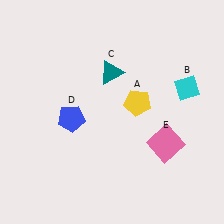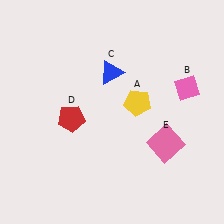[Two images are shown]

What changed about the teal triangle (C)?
In Image 1, C is teal. In Image 2, it changed to blue.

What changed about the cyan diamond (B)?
In Image 1, B is cyan. In Image 2, it changed to pink.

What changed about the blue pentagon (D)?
In Image 1, D is blue. In Image 2, it changed to red.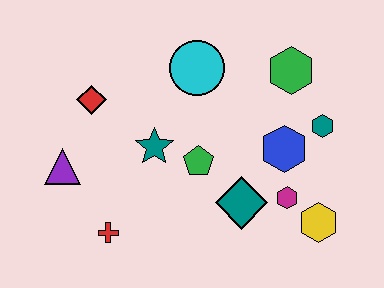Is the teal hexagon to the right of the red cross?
Yes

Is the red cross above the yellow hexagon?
No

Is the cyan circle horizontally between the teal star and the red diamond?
No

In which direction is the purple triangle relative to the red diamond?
The purple triangle is below the red diamond.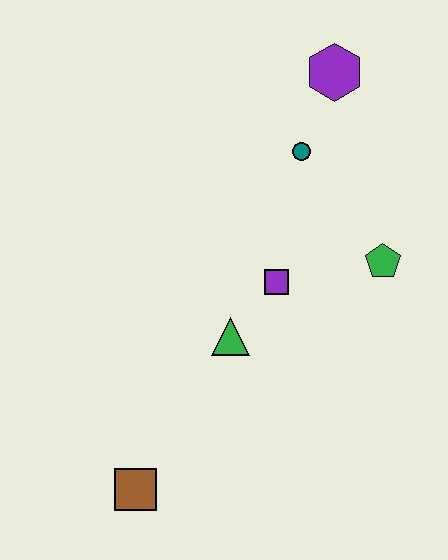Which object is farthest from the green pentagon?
The brown square is farthest from the green pentagon.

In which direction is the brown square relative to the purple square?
The brown square is below the purple square.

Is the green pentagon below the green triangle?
No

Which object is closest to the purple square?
The green triangle is closest to the purple square.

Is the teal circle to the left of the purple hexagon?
Yes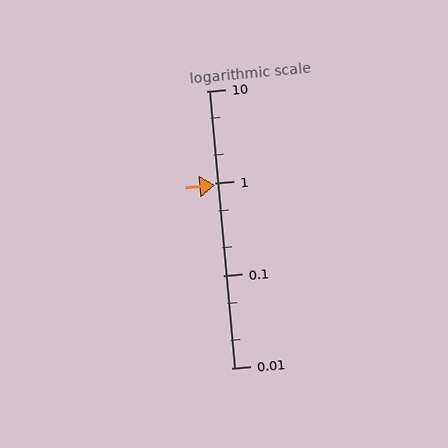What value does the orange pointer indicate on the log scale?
The pointer indicates approximately 0.96.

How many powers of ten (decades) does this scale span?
The scale spans 3 decades, from 0.01 to 10.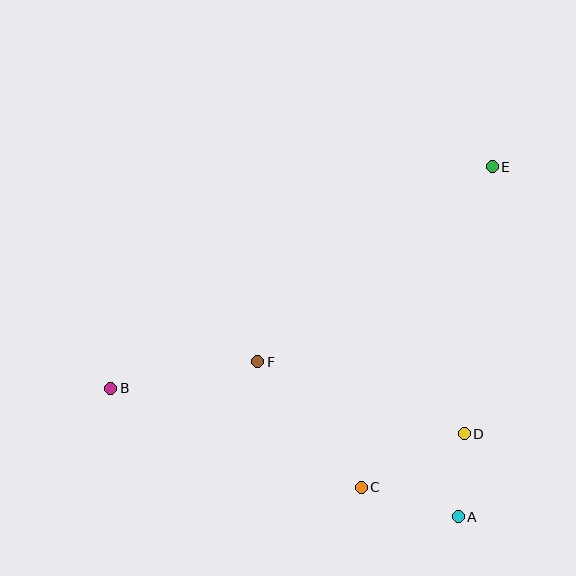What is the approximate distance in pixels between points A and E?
The distance between A and E is approximately 351 pixels.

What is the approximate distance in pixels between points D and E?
The distance between D and E is approximately 268 pixels.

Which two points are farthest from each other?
Points B and E are farthest from each other.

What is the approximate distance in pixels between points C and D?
The distance between C and D is approximately 116 pixels.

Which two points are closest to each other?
Points A and D are closest to each other.